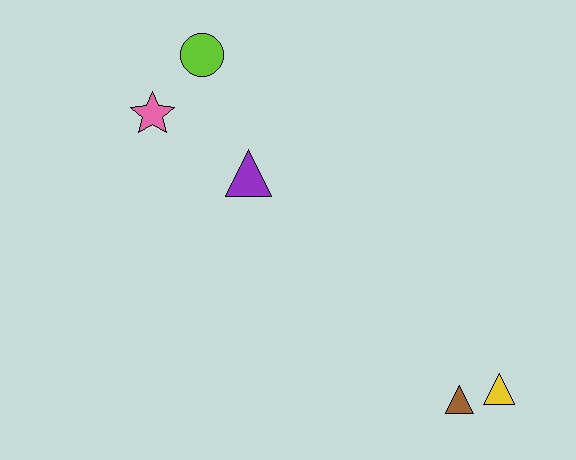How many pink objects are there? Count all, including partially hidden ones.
There is 1 pink object.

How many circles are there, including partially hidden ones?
There is 1 circle.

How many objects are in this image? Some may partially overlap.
There are 5 objects.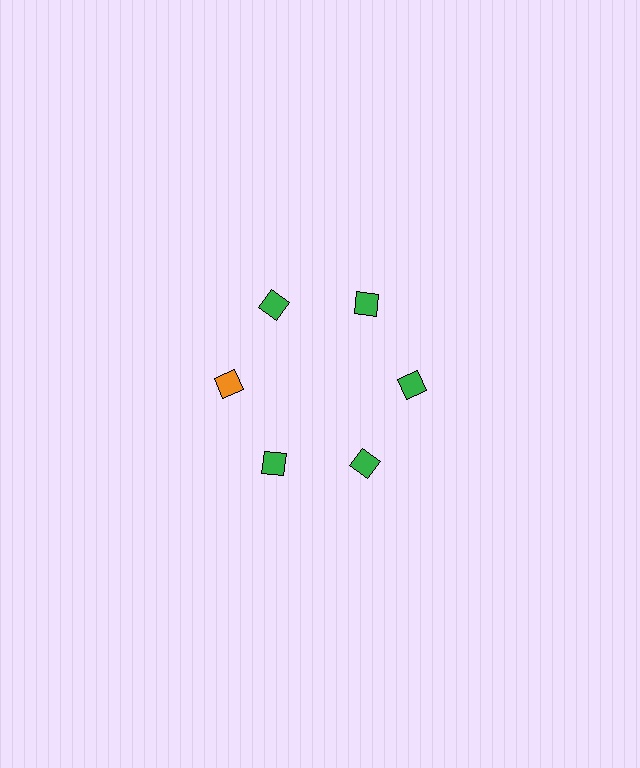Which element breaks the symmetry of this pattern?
The orange diamond at roughly the 9 o'clock position breaks the symmetry. All other shapes are green diamonds.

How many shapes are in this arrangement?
There are 6 shapes arranged in a ring pattern.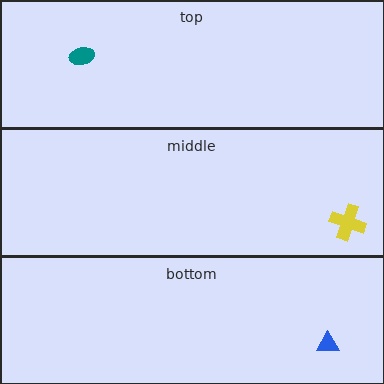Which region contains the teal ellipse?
The top region.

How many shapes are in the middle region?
1.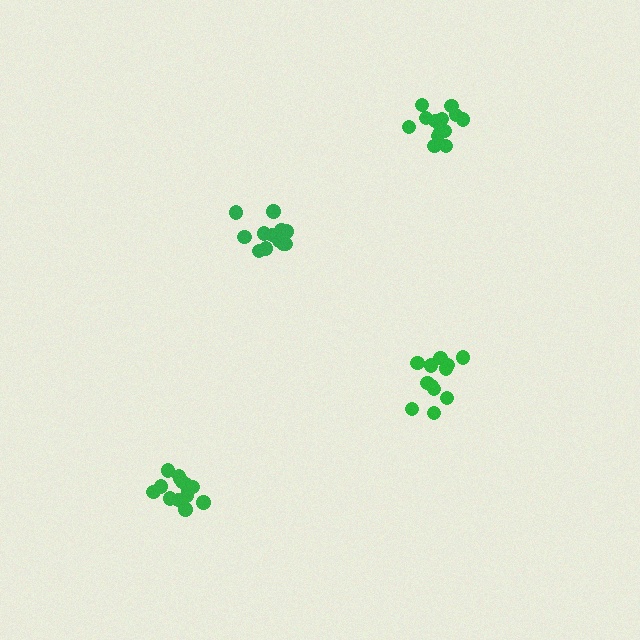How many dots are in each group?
Group 1: 12 dots, Group 2: 14 dots, Group 3: 13 dots, Group 4: 12 dots (51 total).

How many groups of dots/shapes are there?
There are 4 groups.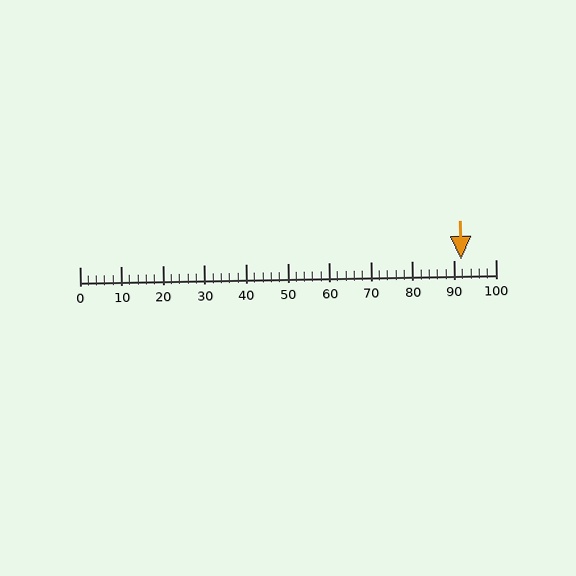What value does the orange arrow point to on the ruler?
The orange arrow points to approximately 92.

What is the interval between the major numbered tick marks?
The major tick marks are spaced 10 units apart.